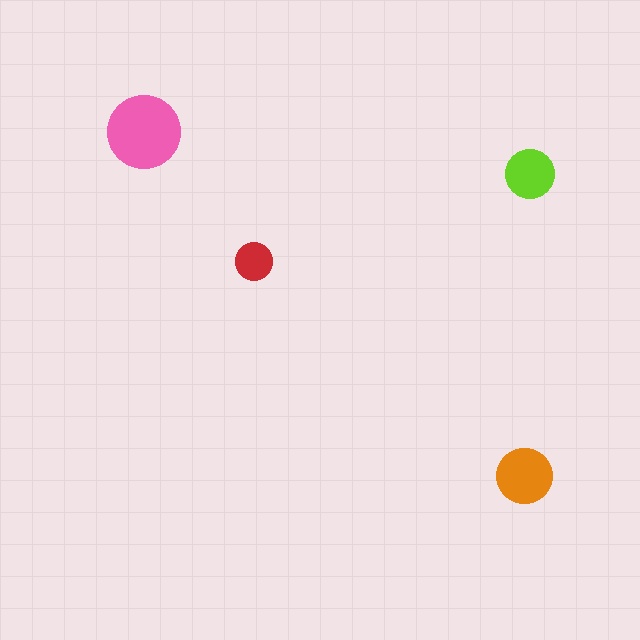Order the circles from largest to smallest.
the pink one, the orange one, the lime one, the red one.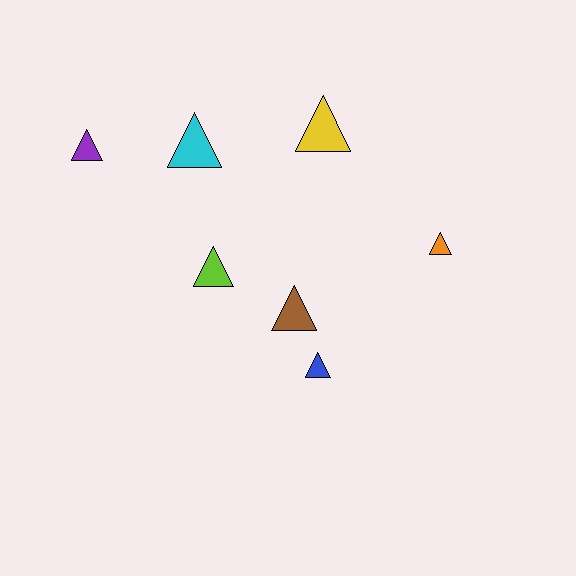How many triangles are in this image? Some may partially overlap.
There are 7 triangles.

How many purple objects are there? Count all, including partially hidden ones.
There is 1 purple object.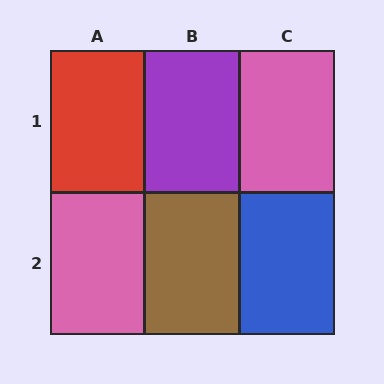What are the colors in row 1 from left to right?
Red, purple, pink.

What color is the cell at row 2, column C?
Blue.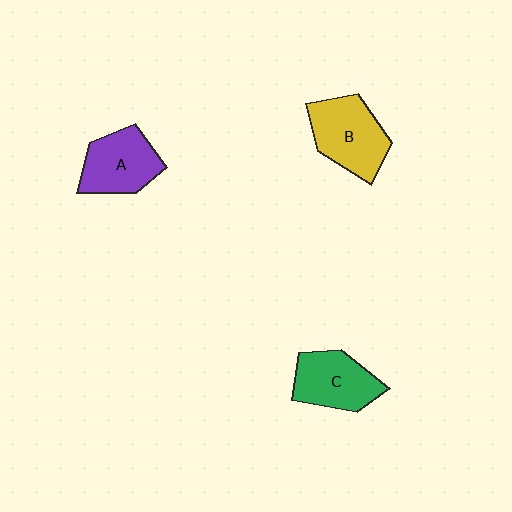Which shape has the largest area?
Shape B (yellow).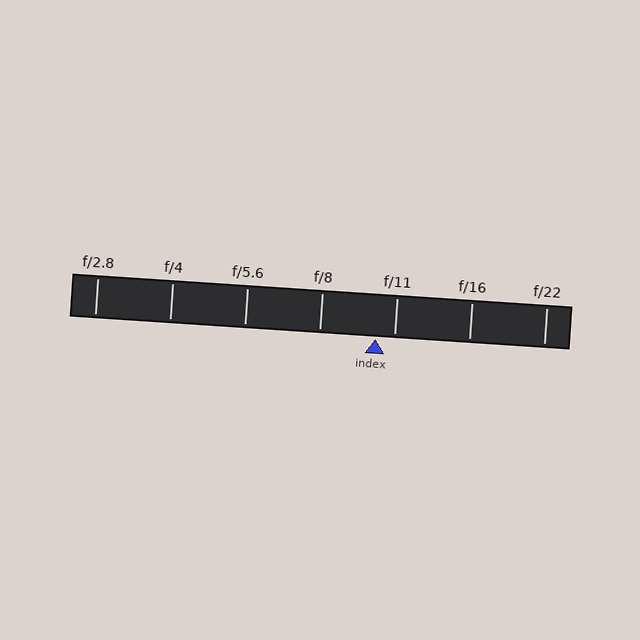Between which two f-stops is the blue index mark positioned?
The index mark is between f/8 and f/11.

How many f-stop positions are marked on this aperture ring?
There are 7 f-stop positions marked.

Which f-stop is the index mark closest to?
The index mark is closest to f/11.